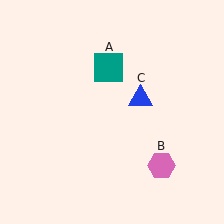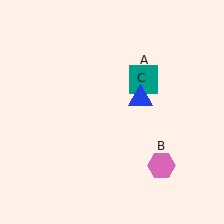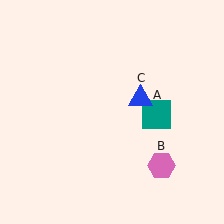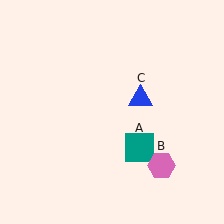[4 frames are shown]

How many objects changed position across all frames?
1 object changed position: teal square (object A).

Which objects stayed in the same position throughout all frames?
Pink hexagon (object B) and blue triangle (object C) remained stationary.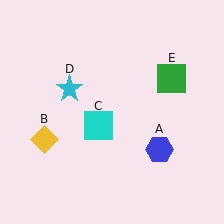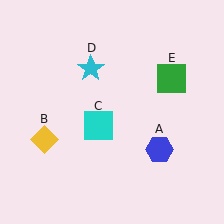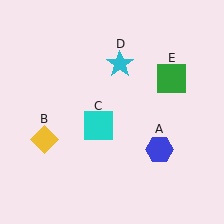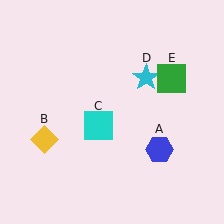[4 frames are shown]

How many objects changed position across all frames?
1 object changed position: cyan star (object D).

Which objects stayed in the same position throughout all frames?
Blue hexagon (object A) and yellow diamond (object B) and cyan square (object C) and green square (object E) remained stationary.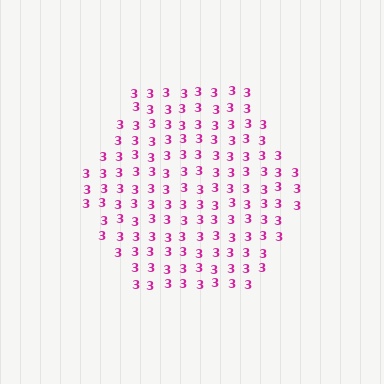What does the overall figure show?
The overall figure shows a hexagon.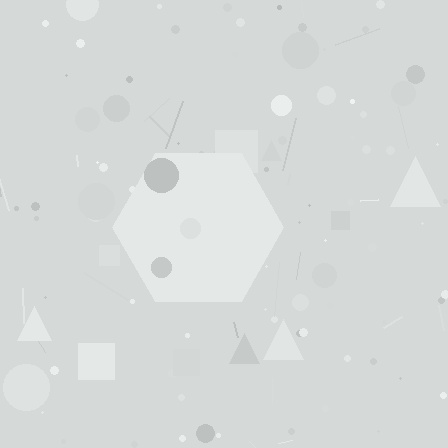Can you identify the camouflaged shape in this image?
The camouflaged shape is a hexagon.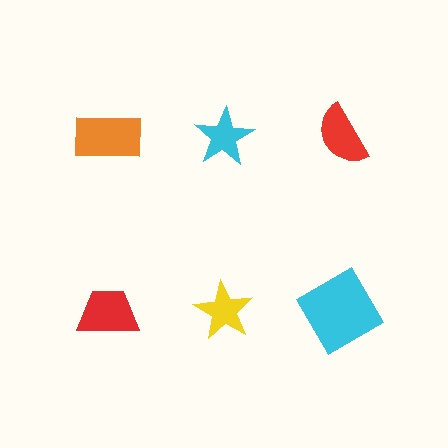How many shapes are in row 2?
3 shapes.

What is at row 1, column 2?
A cyan star.